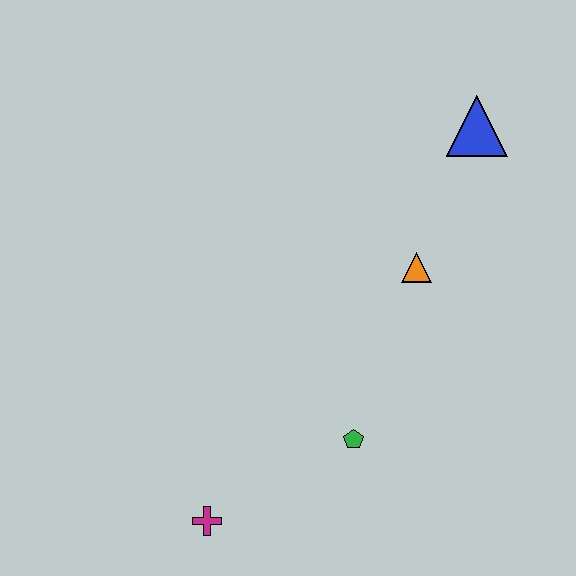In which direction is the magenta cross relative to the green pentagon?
The magenta cross is to the left of the green pentagon.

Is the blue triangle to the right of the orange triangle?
Yes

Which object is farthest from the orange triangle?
The magenta cross is farthest from the orange triangle.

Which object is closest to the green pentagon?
The magenta cross is closest to the green pentagon.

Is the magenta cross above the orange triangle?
No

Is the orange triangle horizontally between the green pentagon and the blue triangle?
Yes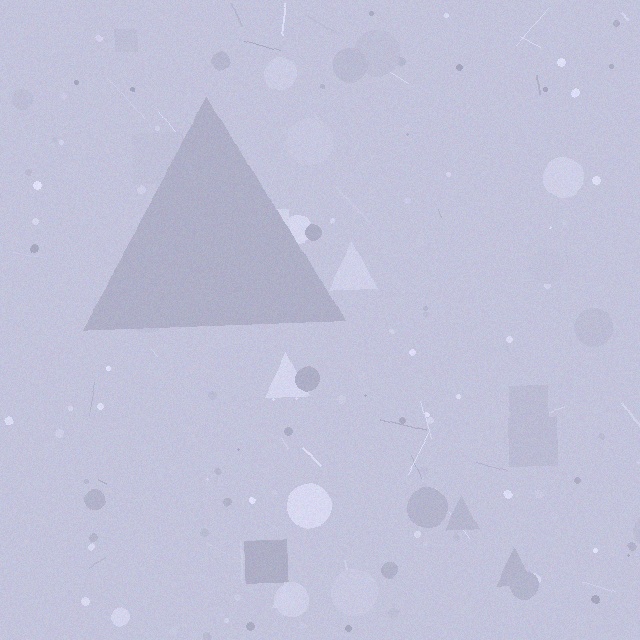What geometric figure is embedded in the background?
A triangle is embedded in the background.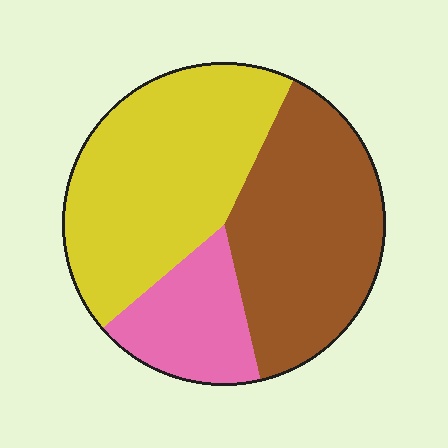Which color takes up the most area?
Yellow, at roughly 45%.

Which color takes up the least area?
Pink, at roughly 15%.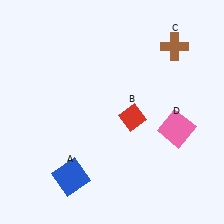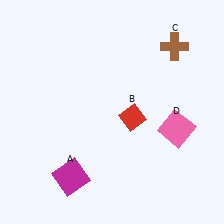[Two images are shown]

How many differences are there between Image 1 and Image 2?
There is 1 difference between the two images.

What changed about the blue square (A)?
In Image 1, A is blue. In Image 2, it changed to magenta.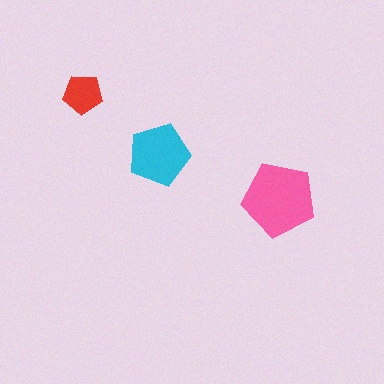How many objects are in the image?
There are 3 objects in the image.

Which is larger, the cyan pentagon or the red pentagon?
The cyan one.